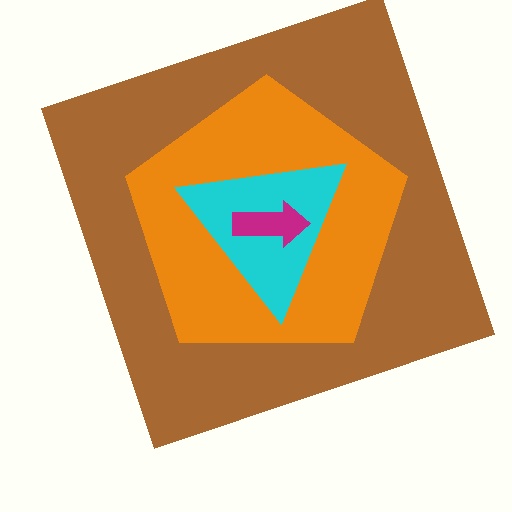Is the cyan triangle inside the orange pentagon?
Yes.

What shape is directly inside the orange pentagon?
The cyan triangle.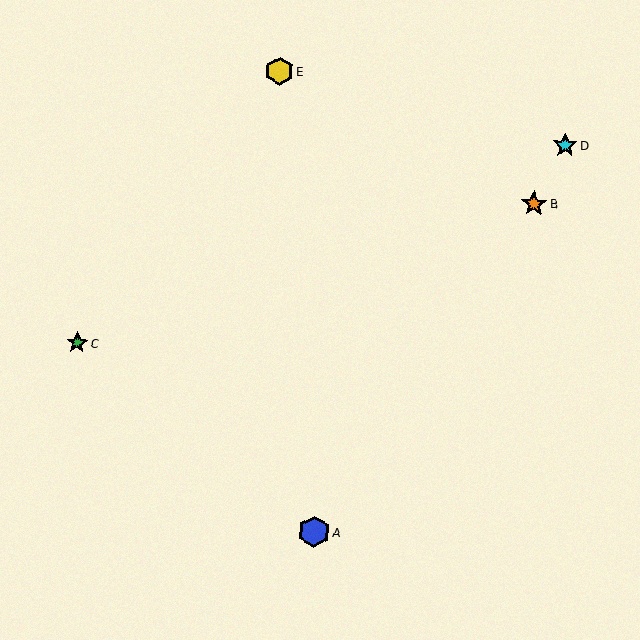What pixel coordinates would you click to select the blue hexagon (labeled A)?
Click at (314, 532) to select the blue hexagon A.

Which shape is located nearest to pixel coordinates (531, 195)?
The orange star (labeled B) at (534, 204) is nearest to that location.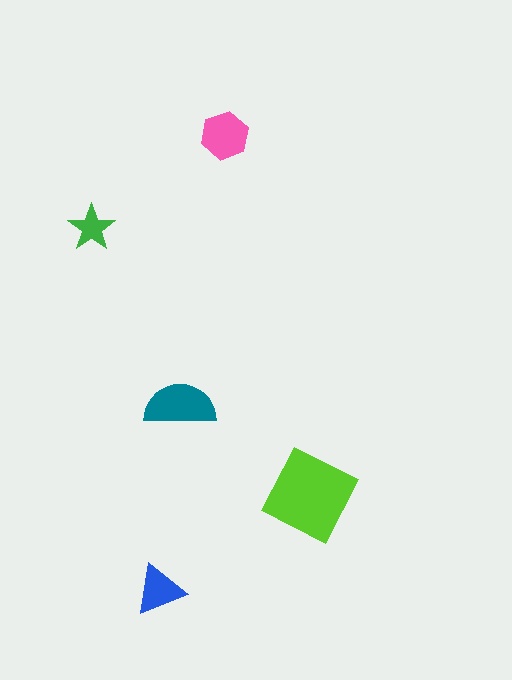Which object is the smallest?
The green star.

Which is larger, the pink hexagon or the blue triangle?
The pink hexagon.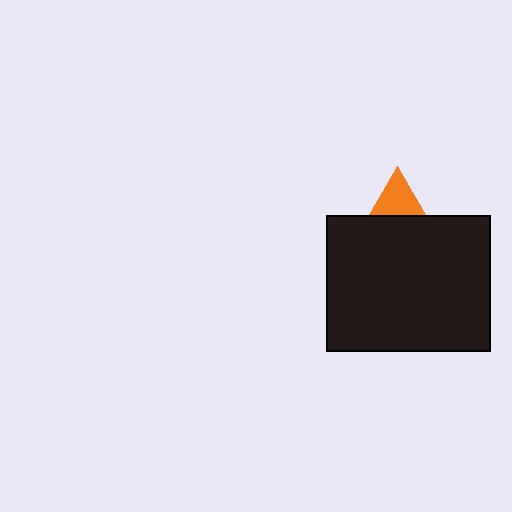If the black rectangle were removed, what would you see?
You would see the complete orange triangle.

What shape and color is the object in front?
The object in front is a black rectangle.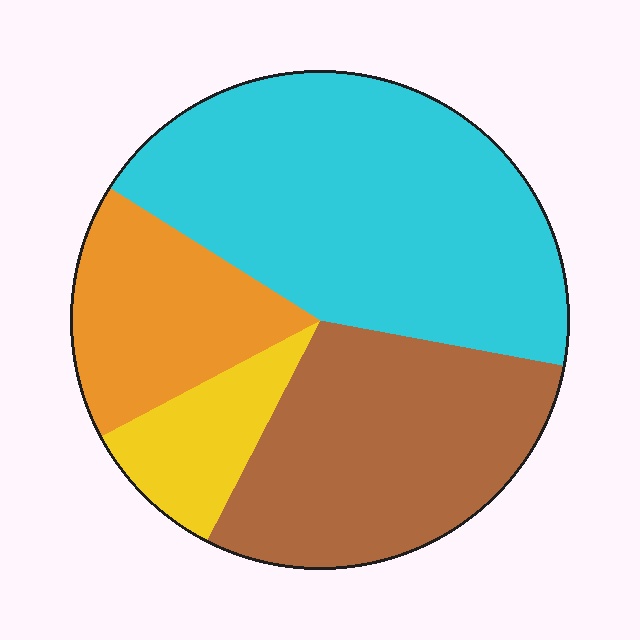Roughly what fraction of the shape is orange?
Orange covers roughly 15% of the shape.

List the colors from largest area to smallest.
From largest to smallest: cyan, brown, orange, yellow.